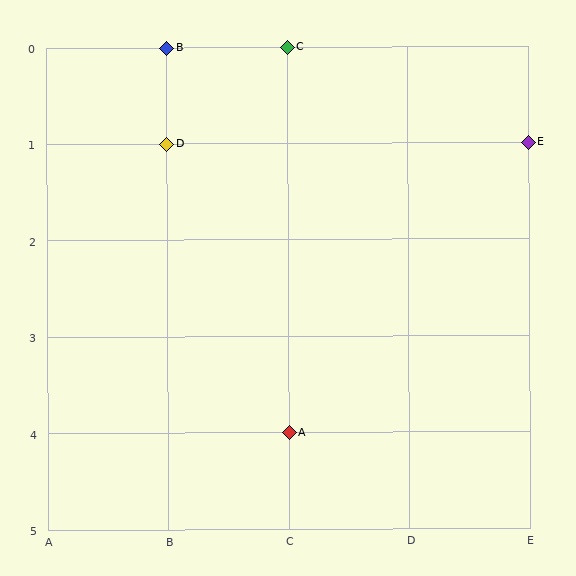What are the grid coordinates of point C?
Point C is at grid coordinates (C, 0).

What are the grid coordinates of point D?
Point D is at grid coordinates (B, 1).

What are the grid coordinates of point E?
Point E is at grid coordinates (E, 1).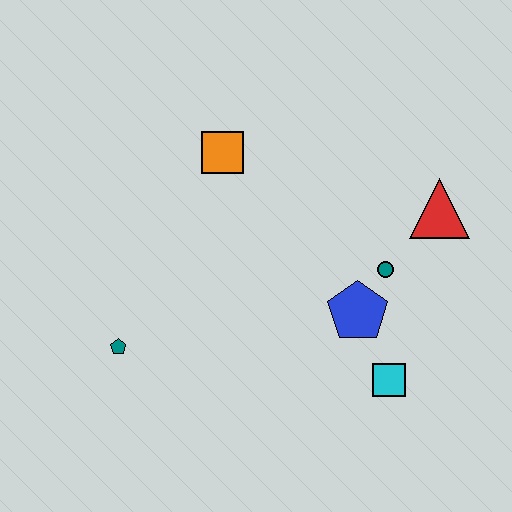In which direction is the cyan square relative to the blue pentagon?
The cyan square is below the blue pentagon.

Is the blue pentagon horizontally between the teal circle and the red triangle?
No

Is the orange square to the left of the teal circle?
Yes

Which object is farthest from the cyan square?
The orange square is farthest from the cyan square.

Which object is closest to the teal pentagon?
The orange square is closest to the teal pentagon.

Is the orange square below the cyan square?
No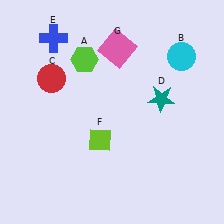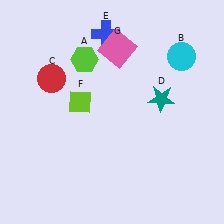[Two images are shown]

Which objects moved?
The objects that moved are: the blue cross (E), the lime diamond (F).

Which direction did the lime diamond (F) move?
The lime diamond (F) moved up.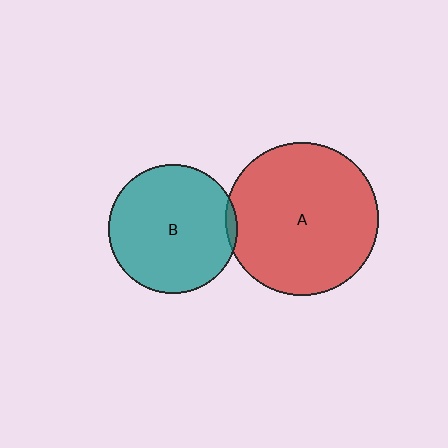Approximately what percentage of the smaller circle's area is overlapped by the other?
Approximately 5%.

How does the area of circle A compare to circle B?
Approximately 1.4 times.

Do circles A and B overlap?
Yes.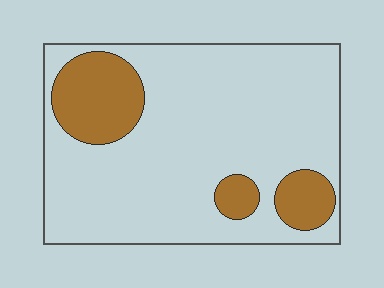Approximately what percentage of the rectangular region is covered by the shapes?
Approximately 20%.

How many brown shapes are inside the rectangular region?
3.